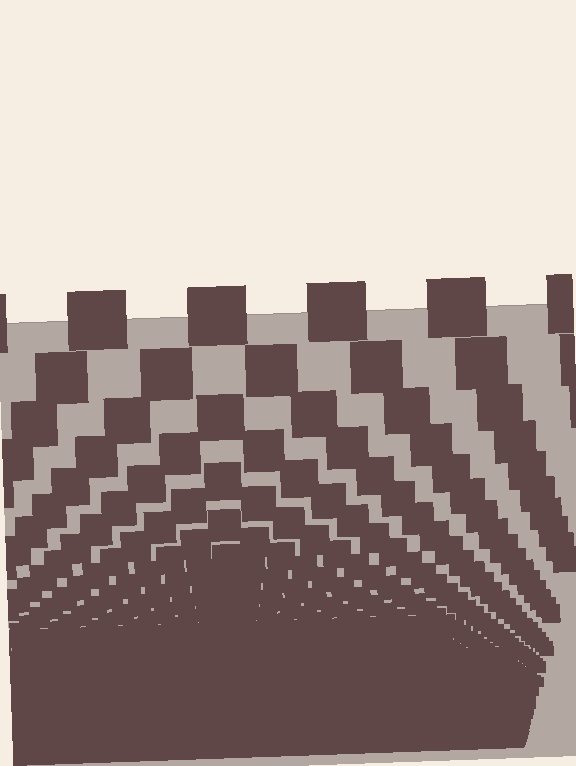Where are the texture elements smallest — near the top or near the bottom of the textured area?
Near the bottom.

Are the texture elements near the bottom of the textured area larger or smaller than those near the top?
Smaller. The gradient is inverted — elements near the bottom are smaller and denser.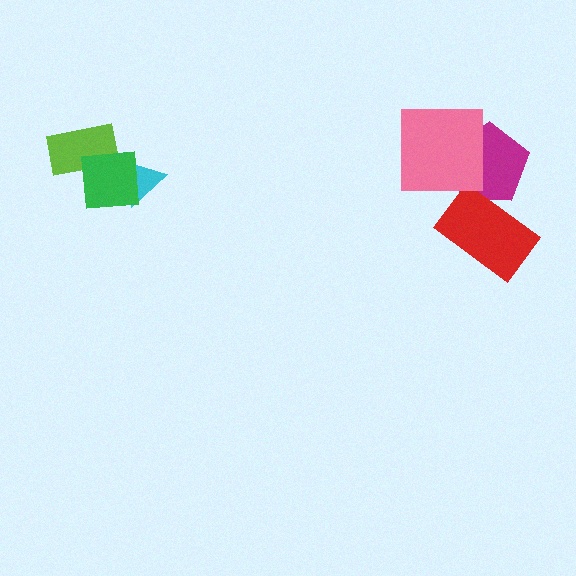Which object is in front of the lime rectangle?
The green square is in front of the lime rectangle.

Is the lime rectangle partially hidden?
Yes, it is partially covered by another shape.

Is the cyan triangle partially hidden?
Yes, it is partially covered by another shape.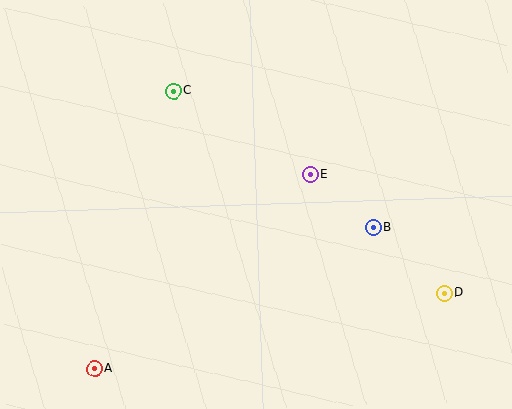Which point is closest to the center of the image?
Point E at (310, 175) is closest to the center.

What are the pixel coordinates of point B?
Point B is at (373, 227).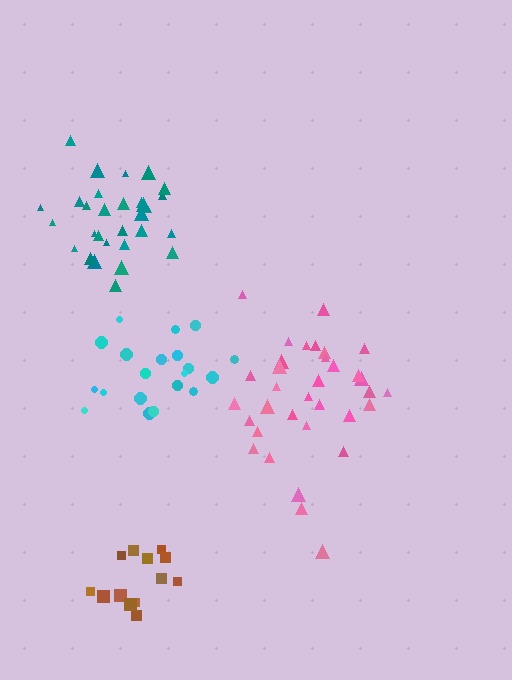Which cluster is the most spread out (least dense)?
Pink.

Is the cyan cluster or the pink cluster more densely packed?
Cyan.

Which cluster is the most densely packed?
Teal.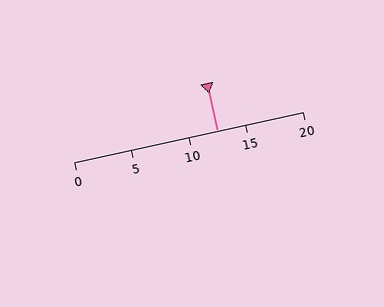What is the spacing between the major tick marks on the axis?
The major ticks are spaced 5 apart.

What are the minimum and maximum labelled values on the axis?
The axis runs from 0 to 20.